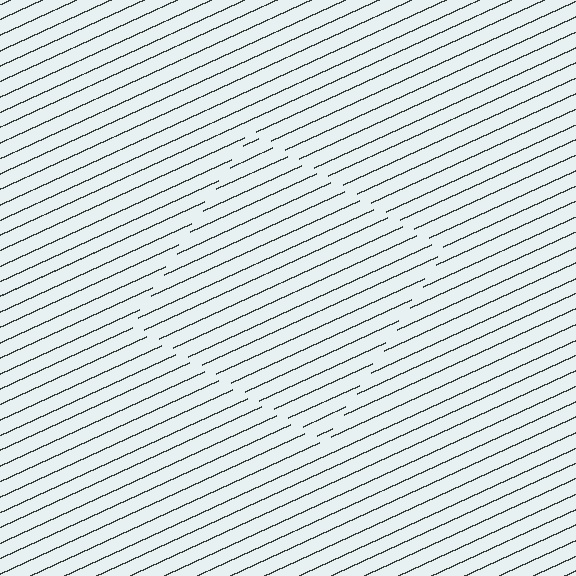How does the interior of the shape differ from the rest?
The interior of the shape contains the same grating, shifted by half a period — the contour is defined by the phase discontinuity where line-ends from the inner and outer gratings abut.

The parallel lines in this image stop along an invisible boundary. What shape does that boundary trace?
An illusory square. The interior of the shape contains the same grating, shifted by half a period — the contour is defined by the phase discontinuity where line-ends from the inner and outer gratings abut.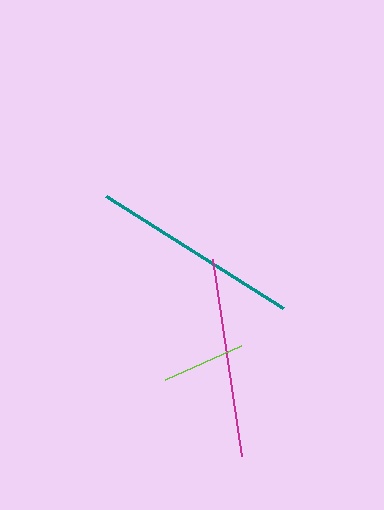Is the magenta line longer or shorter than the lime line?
The magenta line is longer than the lime line.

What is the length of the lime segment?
The lime segment is approximately 82 pixels long.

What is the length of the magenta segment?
The magenta segment is approximately 199 pixels long.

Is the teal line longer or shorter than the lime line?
The teal line is longer than the lime line.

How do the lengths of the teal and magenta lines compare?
The teal and magenta lines are approximately the same length.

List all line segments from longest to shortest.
From longest to shortest: teal, magenta, lime.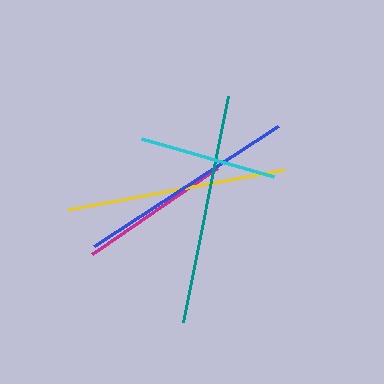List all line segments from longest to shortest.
From longest to shortest: teal, yellow, blue, magenta, cyan.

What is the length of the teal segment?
The teal segment is approximately 230 pixels long.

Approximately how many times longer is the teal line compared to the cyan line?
The teal line is approximately 1.7 times the length of the cyan line.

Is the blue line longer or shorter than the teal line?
The teal line is longer than the blue line.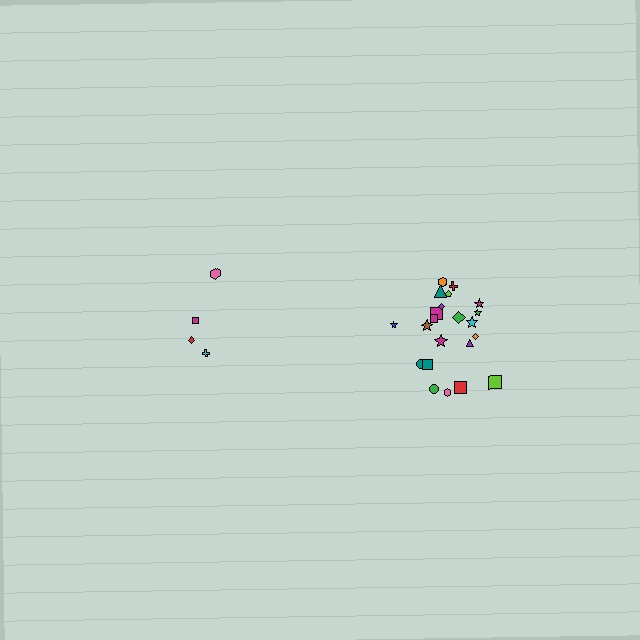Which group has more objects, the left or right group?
The right group.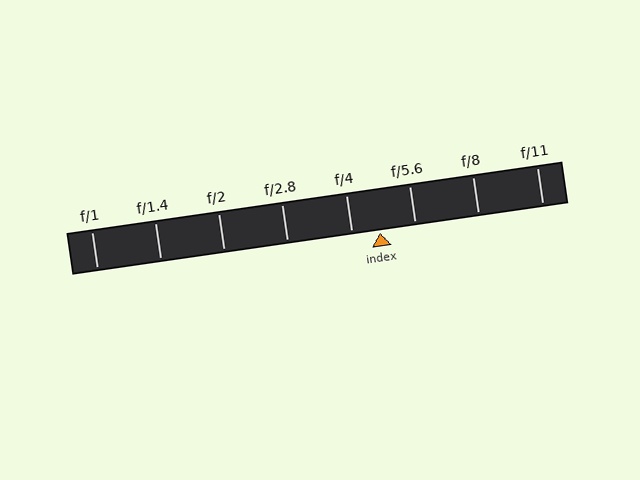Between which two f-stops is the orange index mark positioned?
The index mark is between f/4 and f/5.6.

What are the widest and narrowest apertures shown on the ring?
The widest aperture shown is f/1 and the narrowest is f/11.